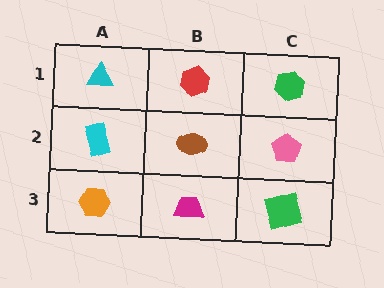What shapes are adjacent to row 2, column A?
A cyan triangle (row 1, column A), an orange hexagon (row 3, column A), a brown ellipse (row 2, column B).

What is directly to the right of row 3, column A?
A magenta trapezoid.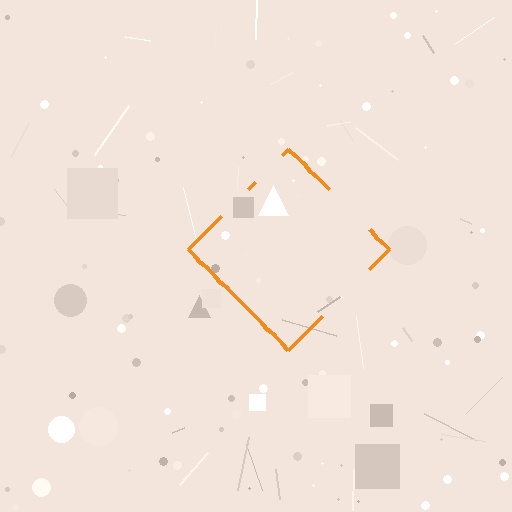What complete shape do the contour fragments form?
The contour fragments form a diamond.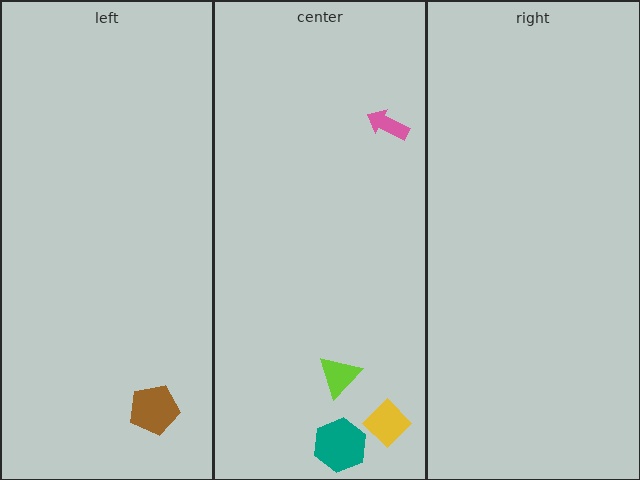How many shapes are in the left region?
1.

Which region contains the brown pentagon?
The left region.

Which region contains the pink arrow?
The center region.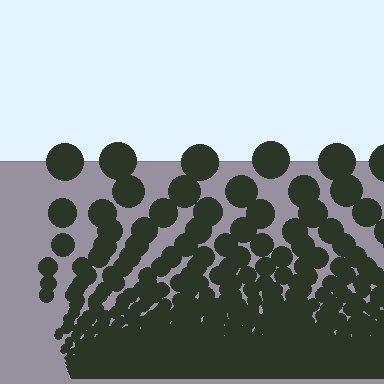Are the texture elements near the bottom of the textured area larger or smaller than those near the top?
Smaller. The gradient is inverted — elements near the bottom are smaller and denser.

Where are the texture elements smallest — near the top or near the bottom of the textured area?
Near the bottom.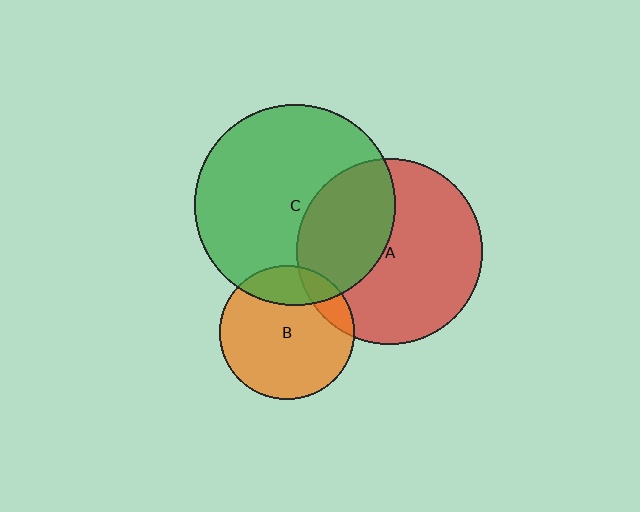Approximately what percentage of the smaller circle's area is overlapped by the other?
Approximately 20%.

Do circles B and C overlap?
Yes.